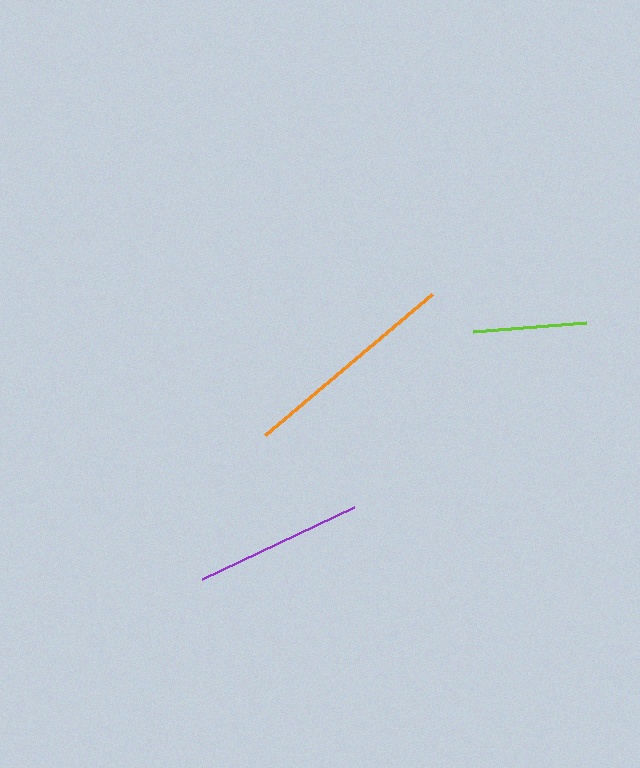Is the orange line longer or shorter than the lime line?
The orange line is longer than the lime line.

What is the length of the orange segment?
The orange segment is approximately 219 pixels long.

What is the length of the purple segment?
The purple segment is approximately 168 pixels long.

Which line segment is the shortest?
The lime line is the shortest at approximately 113 pixels.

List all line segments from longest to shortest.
From longest to shortest: orange, purple, lime.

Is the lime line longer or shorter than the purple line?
The purple line is longer than the lime line.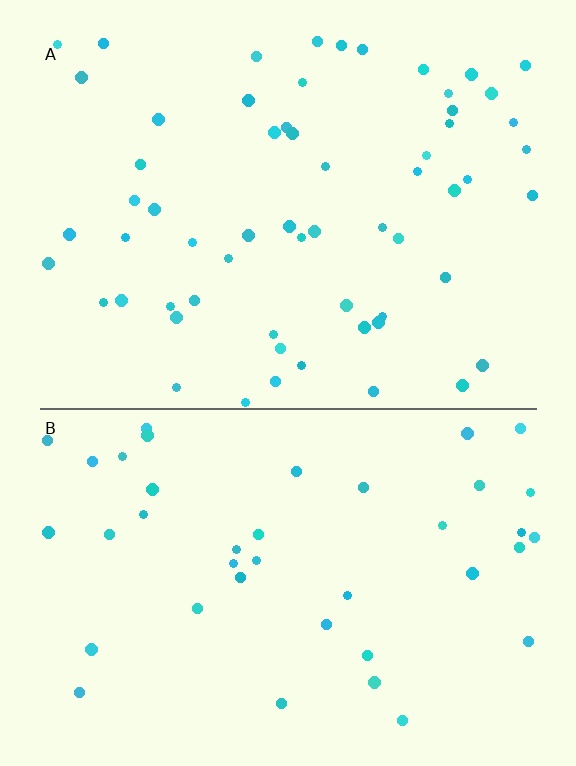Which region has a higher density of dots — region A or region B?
A (the top).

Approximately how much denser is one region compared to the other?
Approximately 1.5× — region A over region B.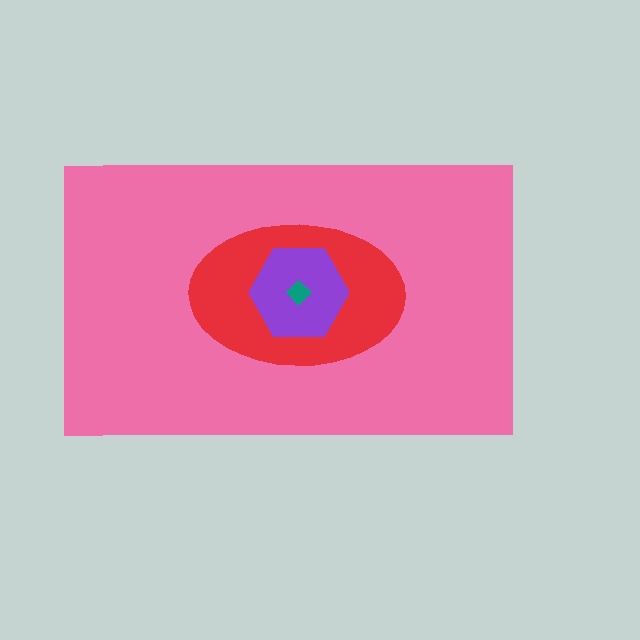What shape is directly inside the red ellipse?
The purple hexagon.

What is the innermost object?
The teal diamond.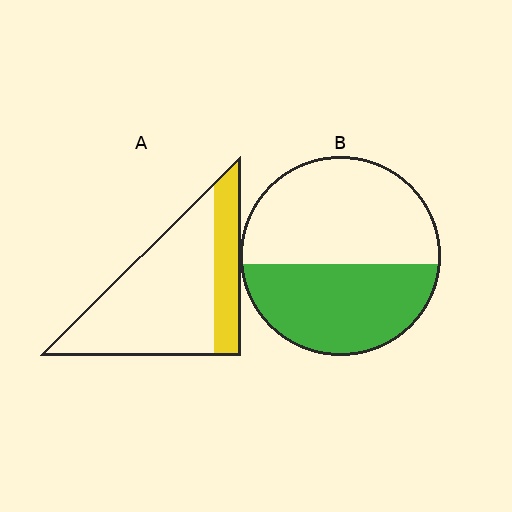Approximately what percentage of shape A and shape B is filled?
A is approximately 25% and B is approximately 45%.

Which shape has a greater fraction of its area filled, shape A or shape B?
Shape B.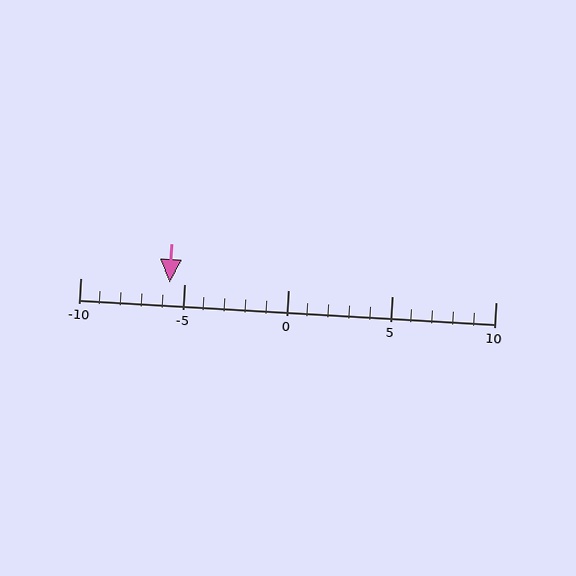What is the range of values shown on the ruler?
The ruler shows values from -10 to 10.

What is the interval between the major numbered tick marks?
The major tick marks are spaced 5 units apart.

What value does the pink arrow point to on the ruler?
The pink arrow points to approximately -6.